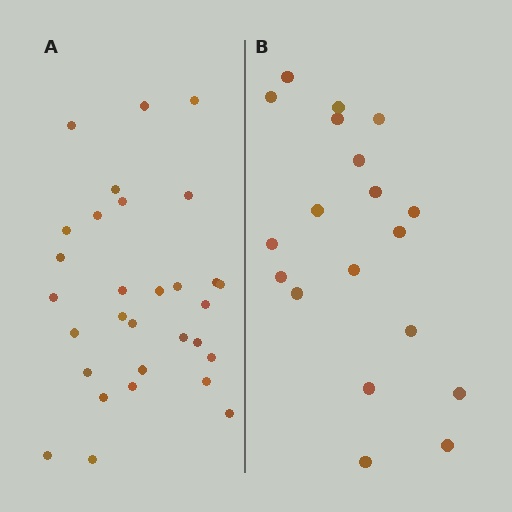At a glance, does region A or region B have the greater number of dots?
Region A (the left region) has more dots.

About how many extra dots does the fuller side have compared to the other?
Region A has roughly 12 or so more dots than region B.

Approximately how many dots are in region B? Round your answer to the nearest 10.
About 20 dots. (The exact count is 19, which rounds to 20.)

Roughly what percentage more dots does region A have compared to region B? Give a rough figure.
About 60% more.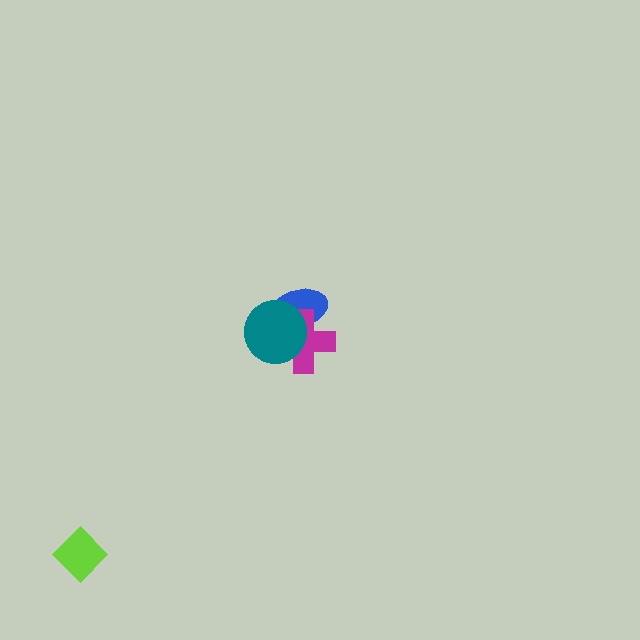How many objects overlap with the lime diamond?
0 objects overlap with the lime diamond.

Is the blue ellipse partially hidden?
Yes, it is partially covered by another shape.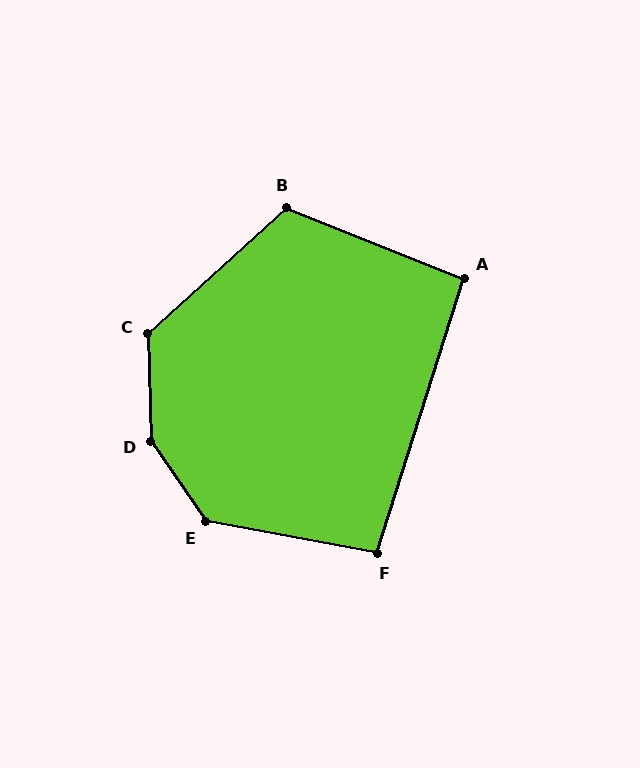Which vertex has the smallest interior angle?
A, at approximately 94 degrees.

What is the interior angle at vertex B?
Approximately 116 degrees (obtuse).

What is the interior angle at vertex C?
Approximately 131 degrees (obtuse).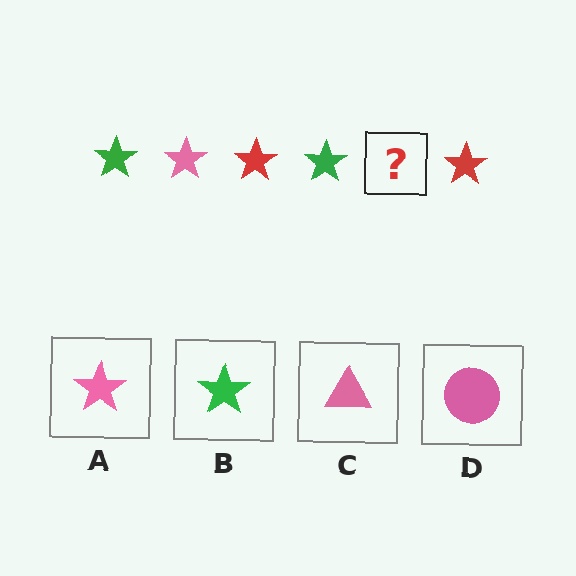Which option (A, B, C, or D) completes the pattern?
A.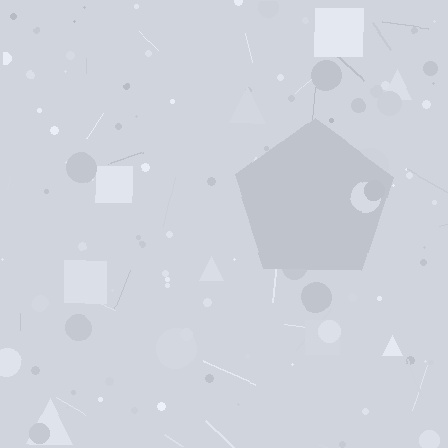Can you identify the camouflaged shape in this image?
The camouflaged shape is a pentagon.